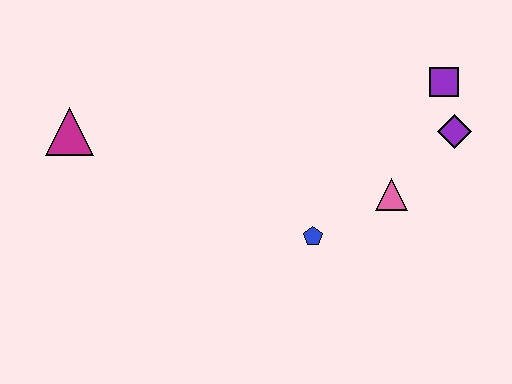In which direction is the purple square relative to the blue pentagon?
The purple square is above the blue pentagon.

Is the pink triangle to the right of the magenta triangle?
Yes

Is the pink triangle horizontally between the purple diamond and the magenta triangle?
Yes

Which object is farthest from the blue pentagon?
The magenta triangle is farthest from the blue pentagon.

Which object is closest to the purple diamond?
The purple square is closest to the purple diamond.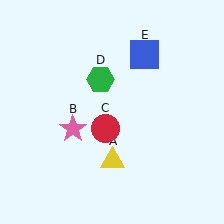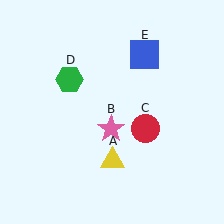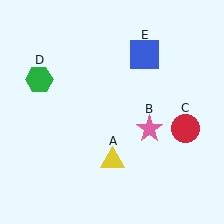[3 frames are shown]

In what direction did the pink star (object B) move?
The pink star (object B) moved right.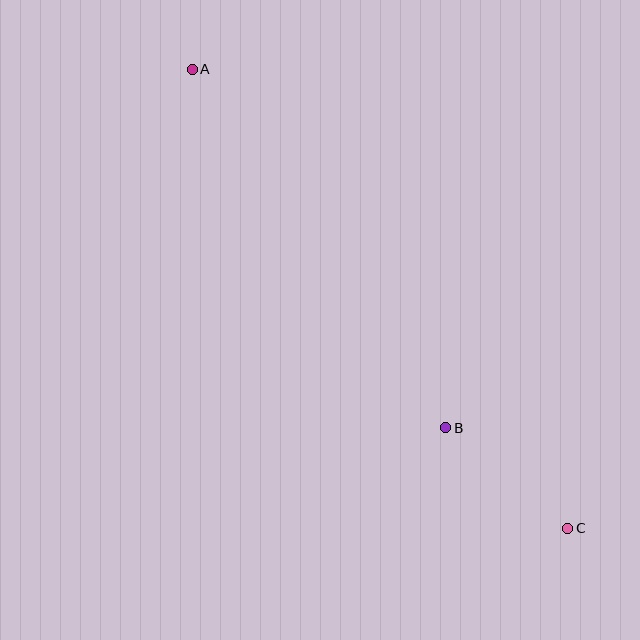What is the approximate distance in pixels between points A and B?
The distance between A and B is approximately 439 pixels.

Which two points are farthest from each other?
Points A and C are farthest from each other.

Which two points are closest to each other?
Points B and C are closest to each other.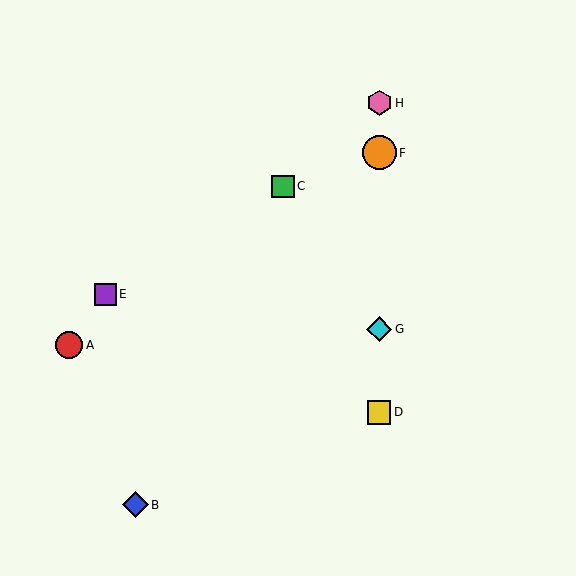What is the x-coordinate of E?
Object E is at x≈105.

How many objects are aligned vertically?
4 objects (D, F, G, H) are aligned vertically.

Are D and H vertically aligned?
Yes, both are at x≈379.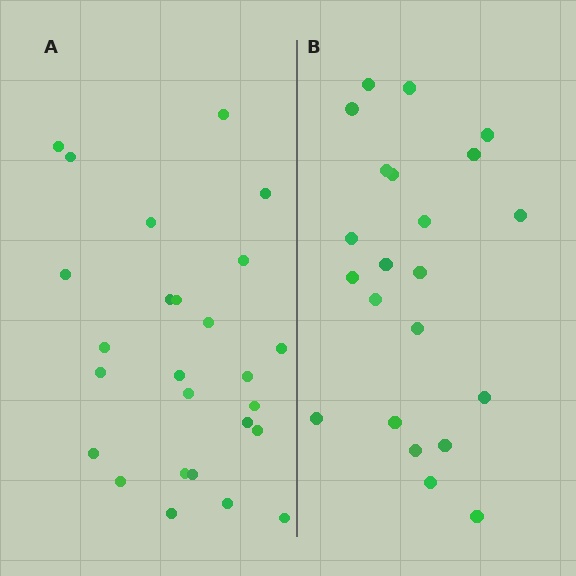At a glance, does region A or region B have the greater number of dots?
Region A (the left region) has more dots.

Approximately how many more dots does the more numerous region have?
Region A has about 4 more dots than region B.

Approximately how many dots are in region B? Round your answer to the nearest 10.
About 20 dots. (The exact count is 22, which rounds to 20.)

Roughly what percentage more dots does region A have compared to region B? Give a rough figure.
About 20% more.